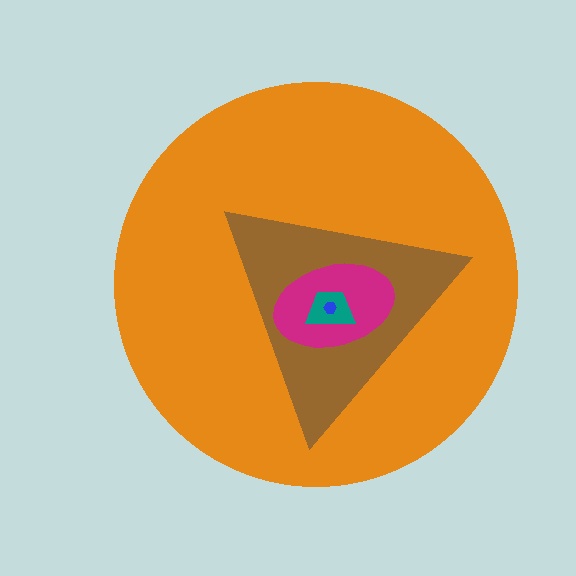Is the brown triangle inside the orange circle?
Yes.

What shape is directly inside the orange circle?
The brown triangle.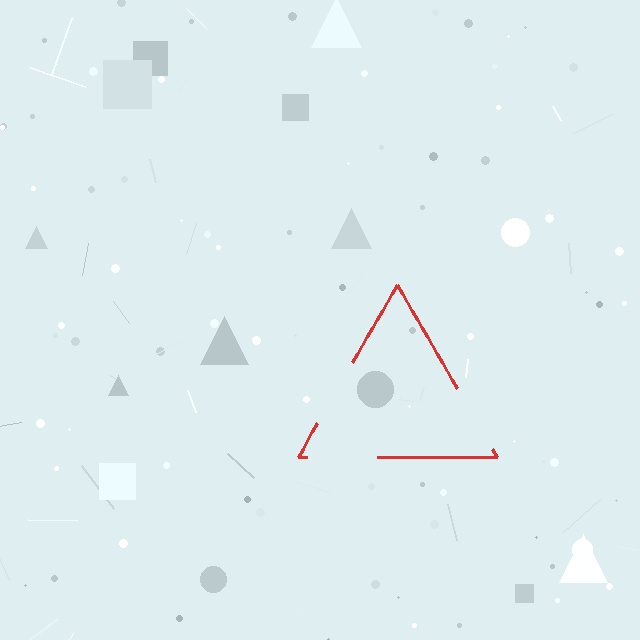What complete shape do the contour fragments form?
The contour fragments form a triangle.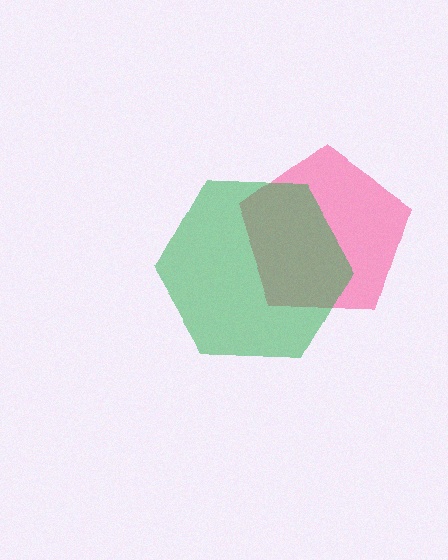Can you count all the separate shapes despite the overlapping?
Yes, there are 2 separate shapes.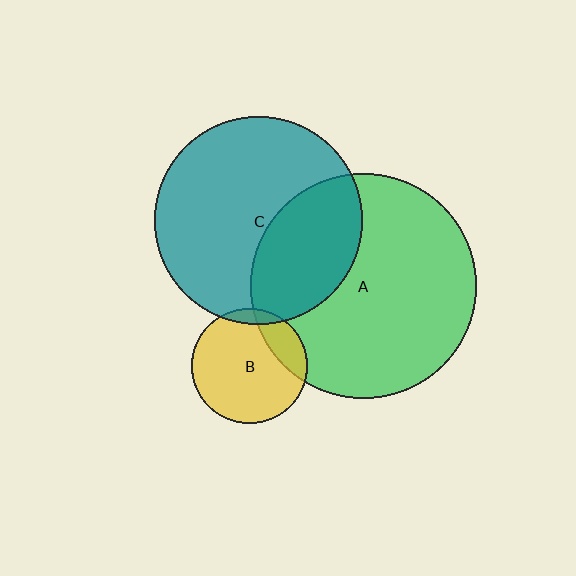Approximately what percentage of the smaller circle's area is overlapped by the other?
Approximately 35%.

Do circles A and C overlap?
Yes.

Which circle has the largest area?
Circle A (green).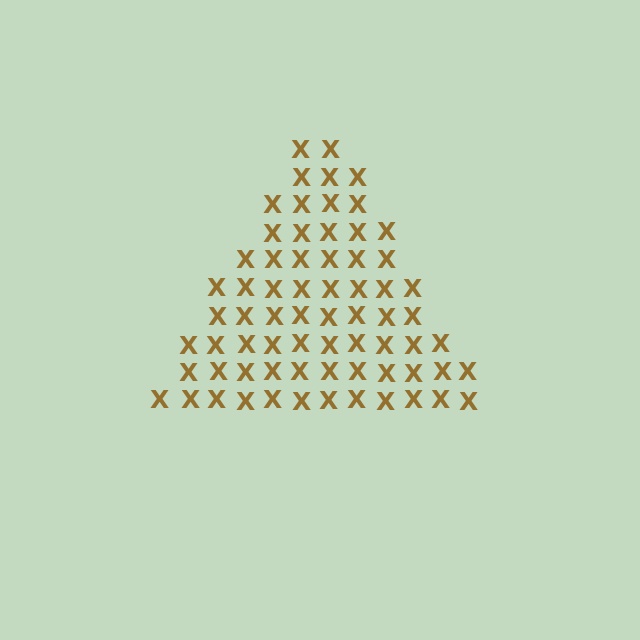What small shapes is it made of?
It is made of small letter X's.